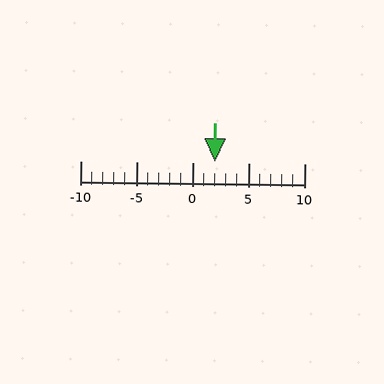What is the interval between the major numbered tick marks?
The major tick marks are spaced 5 units apart.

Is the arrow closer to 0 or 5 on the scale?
The arrow is closer to 0.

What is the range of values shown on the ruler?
The ruler shows values from -10 to 10.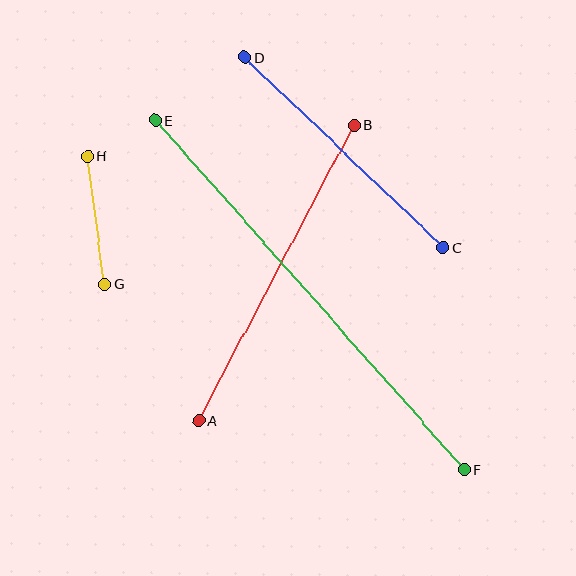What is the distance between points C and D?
The distance is approximately 275 pixels.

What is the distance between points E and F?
The distance is approximately 467 pixels.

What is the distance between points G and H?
The distance is approximately 130 pixels.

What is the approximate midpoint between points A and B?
The midpoint is at approximately (277, 273) pixels.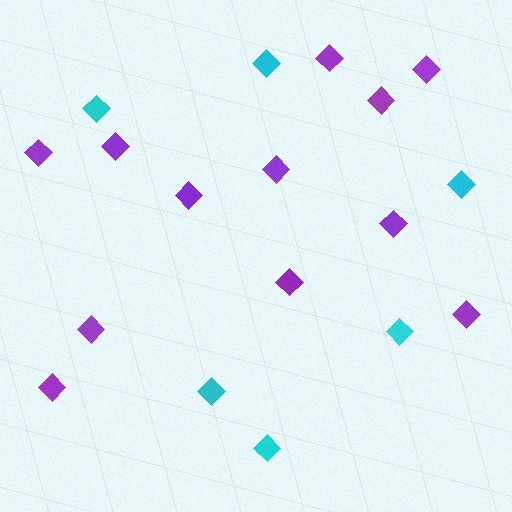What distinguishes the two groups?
There are 2 groups: one group of purple diamonds (12) and one group of cyan diamonds (6).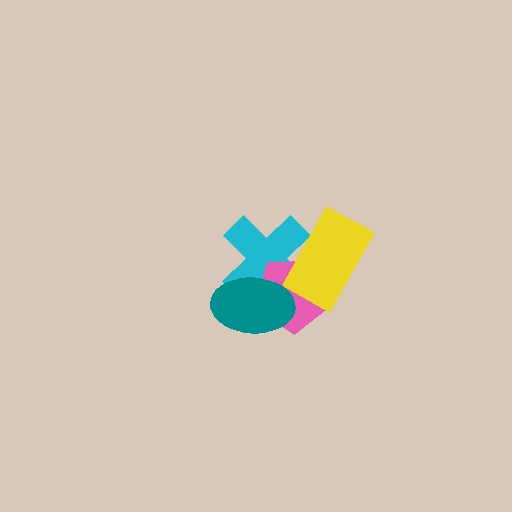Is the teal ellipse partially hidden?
No, no other shape covers it.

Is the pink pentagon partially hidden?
Yes, it is partially covered by another shape.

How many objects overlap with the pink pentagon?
3 objects overlap with the pink pentagon.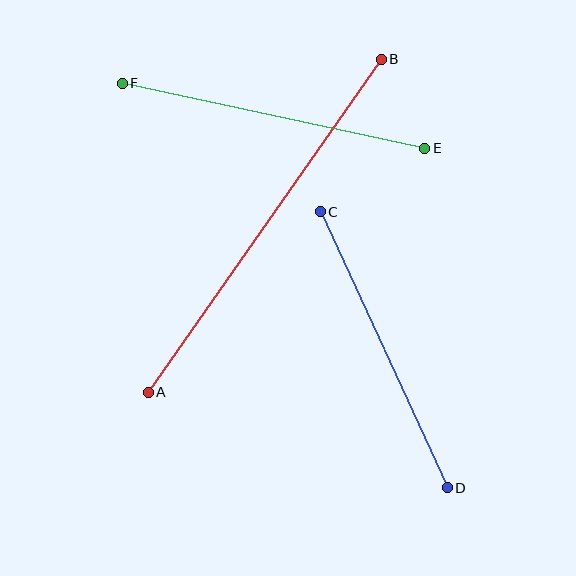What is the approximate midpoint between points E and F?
The midpoint is at approximately (273, 116) pixels.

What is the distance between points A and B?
The distance is approximately 406 pixels.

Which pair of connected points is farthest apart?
Points A and B are farthest apart.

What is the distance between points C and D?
The distance is approximately 304 pixels.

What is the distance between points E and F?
The distance is approximately 309 pixels.